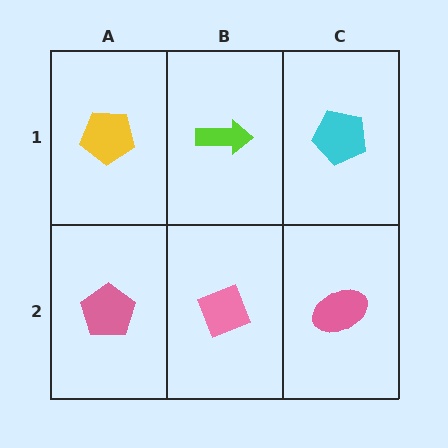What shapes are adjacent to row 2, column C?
A cyan pentagon (row 1, column C), a pink diamond (row 2, column B).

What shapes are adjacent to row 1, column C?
A pink ellipse (row 2, column C), a lime arrow (row 1, column B).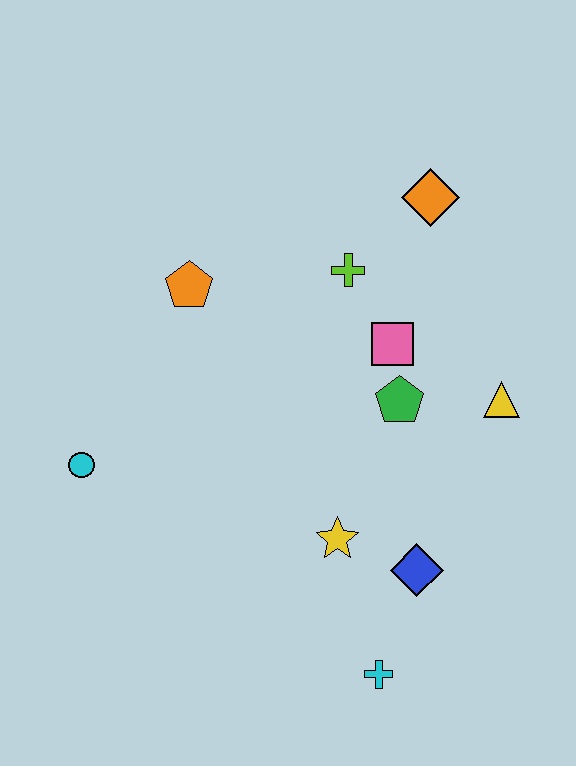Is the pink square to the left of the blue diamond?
Yes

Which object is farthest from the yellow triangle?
The cyan circle is farthest from the yellow triangle.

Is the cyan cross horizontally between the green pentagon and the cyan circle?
Yes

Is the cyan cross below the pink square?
Yes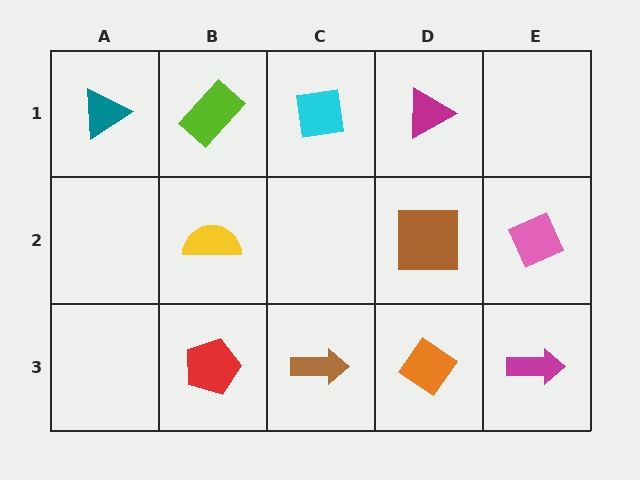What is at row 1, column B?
A lime rectangle.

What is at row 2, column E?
A pink diamond.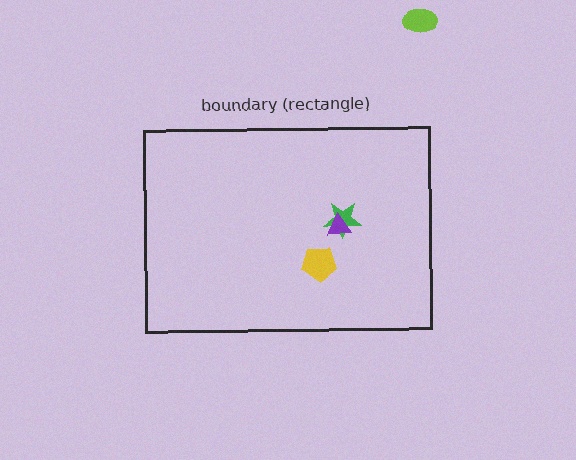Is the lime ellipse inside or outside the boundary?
Outside.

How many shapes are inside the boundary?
3 inside, 1 outside.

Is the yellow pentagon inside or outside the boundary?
Inside.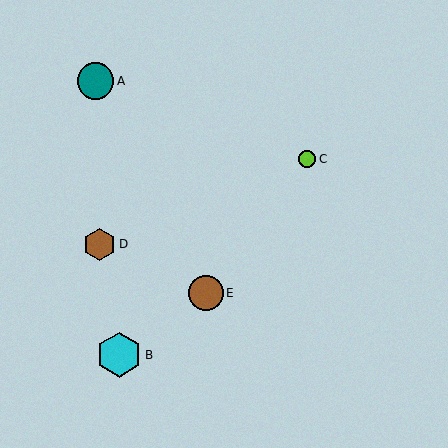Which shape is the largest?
The cyan hexagon (labeled B) is the largest.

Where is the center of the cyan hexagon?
The center of the cyan hexagon is at (119, 355).